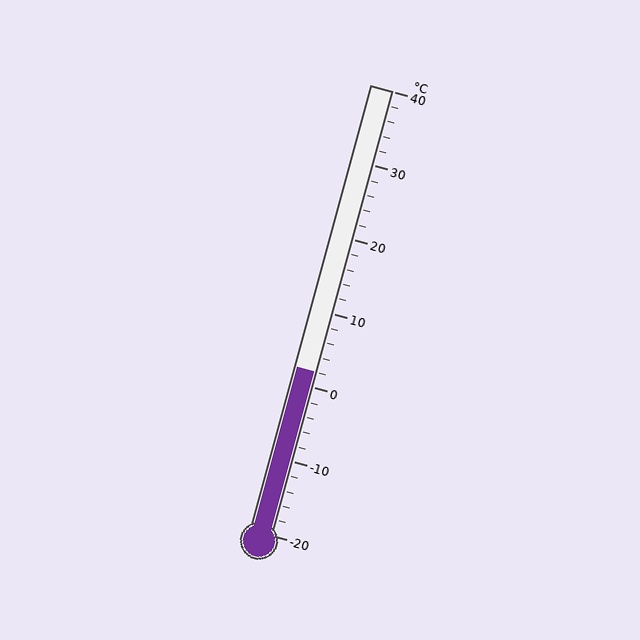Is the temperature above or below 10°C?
The temperature is below 10°C.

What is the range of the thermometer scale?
The thermometer scale ranges from -20°C to 40°C.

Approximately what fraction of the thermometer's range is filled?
The thermometer is filled to approximately 35% of its range.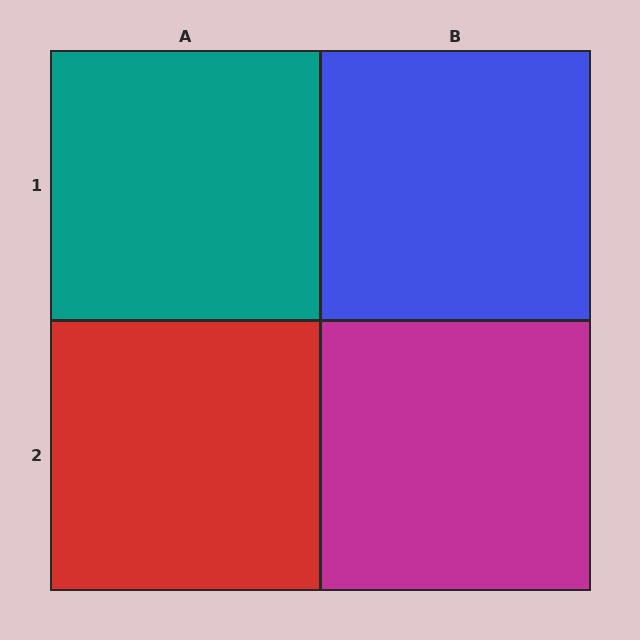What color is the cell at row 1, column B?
Blue.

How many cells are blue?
1 cell is blue.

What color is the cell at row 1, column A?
Teal.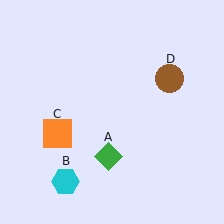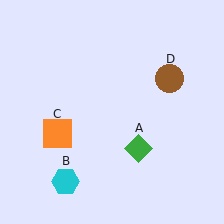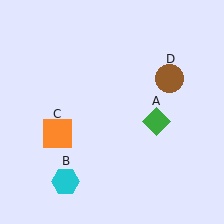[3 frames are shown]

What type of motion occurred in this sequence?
The green diamond (object A) rotated counterclockwise around the center of the scene.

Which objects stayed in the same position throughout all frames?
Cyan hexagon (object B) and orange square (object C) and brown circle (object D) remained stationary.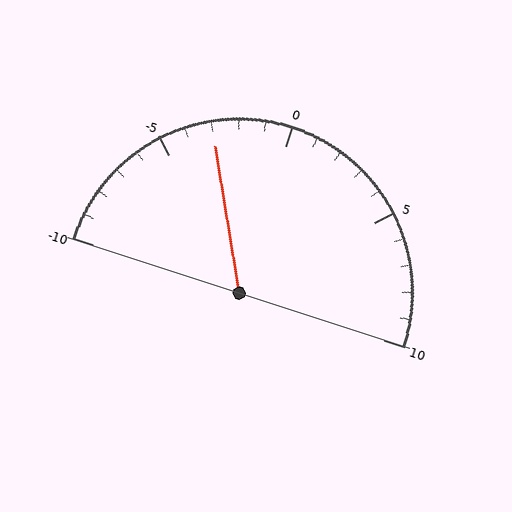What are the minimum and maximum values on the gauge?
The gauge ranges from -10 to 10.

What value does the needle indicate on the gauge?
The needle indicates approximately -3.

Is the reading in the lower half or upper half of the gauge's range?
The reading is in the lower half of the range (-10 to 10).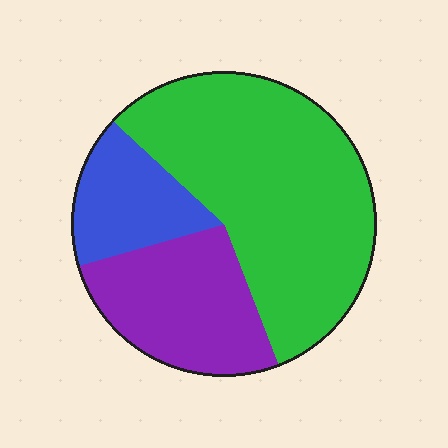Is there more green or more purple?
Green.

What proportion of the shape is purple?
Purple takes up about one quarter (1/4) of the shape.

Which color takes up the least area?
Blue, at roughly 15%.